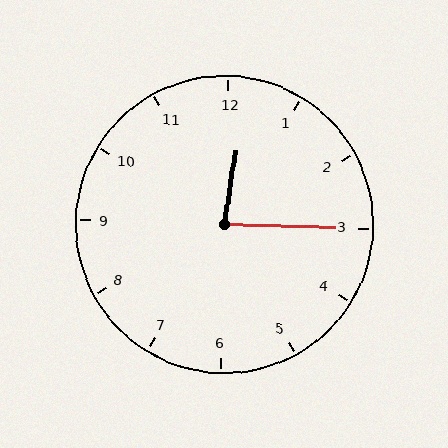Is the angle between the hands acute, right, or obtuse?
It is acute.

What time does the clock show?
12:15.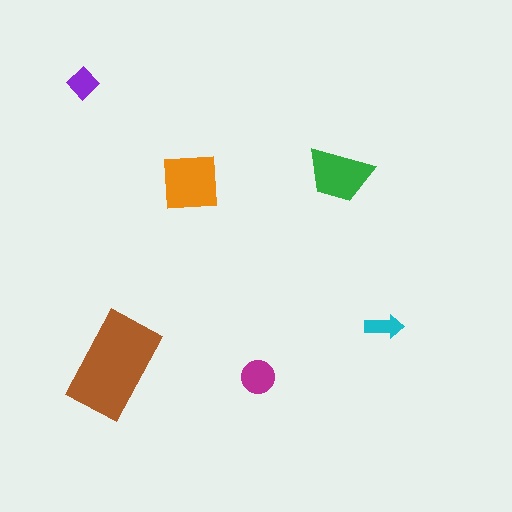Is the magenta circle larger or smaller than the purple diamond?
Larger.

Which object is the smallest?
The cyan arrow.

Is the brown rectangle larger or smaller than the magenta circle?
Larger.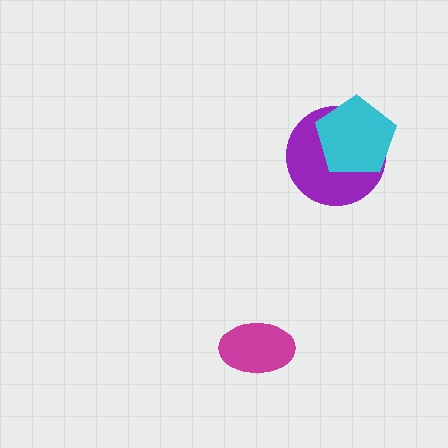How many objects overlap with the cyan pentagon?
1 object overlaps with the cyan pentagon.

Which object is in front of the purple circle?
The cyan pentagon is in front of the purple circle.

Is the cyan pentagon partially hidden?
No, no other shape covers it.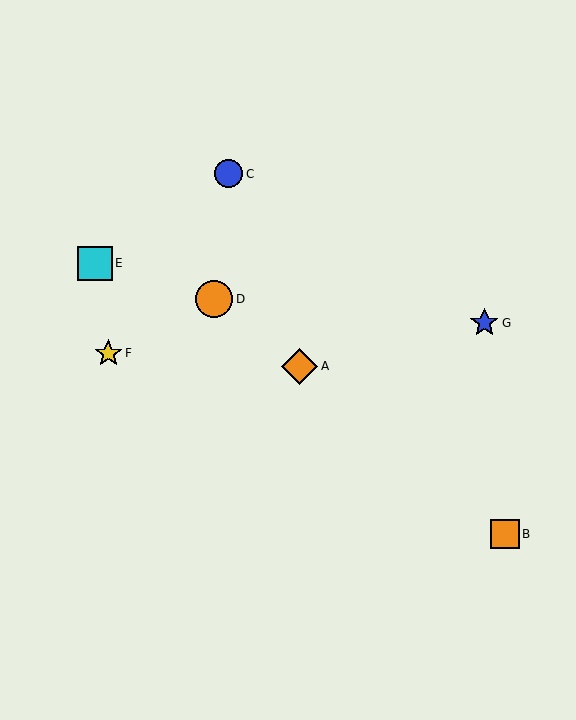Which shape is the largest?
The orange circle (labeled D) is the largest.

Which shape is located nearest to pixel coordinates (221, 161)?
The blue circle (labeled C) at (229, 174) is nearest to that location.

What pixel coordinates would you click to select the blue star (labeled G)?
Click at (484, 323) to select the blue star G.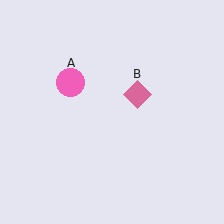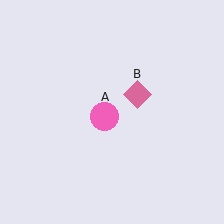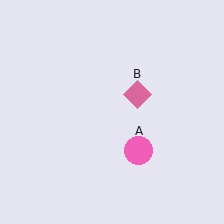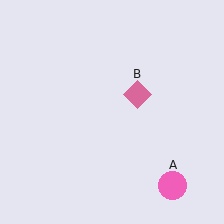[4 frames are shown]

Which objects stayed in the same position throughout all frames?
Pink diamond (object B) remained stationary.